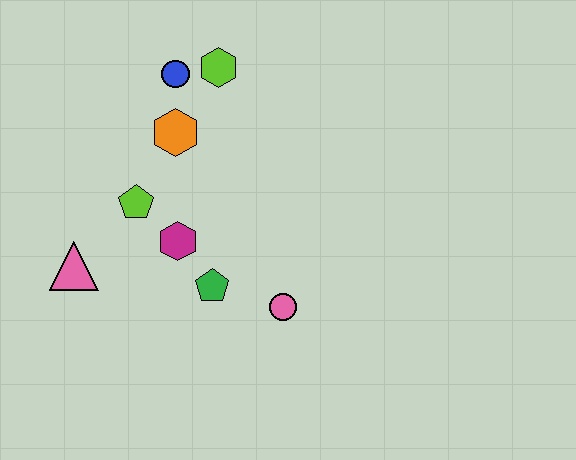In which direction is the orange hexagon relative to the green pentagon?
The orange hexagon is above the green pentagon.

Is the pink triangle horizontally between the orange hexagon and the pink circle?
No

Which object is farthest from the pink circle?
The blue circle is farthest from the pink circle.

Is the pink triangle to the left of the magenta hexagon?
Yes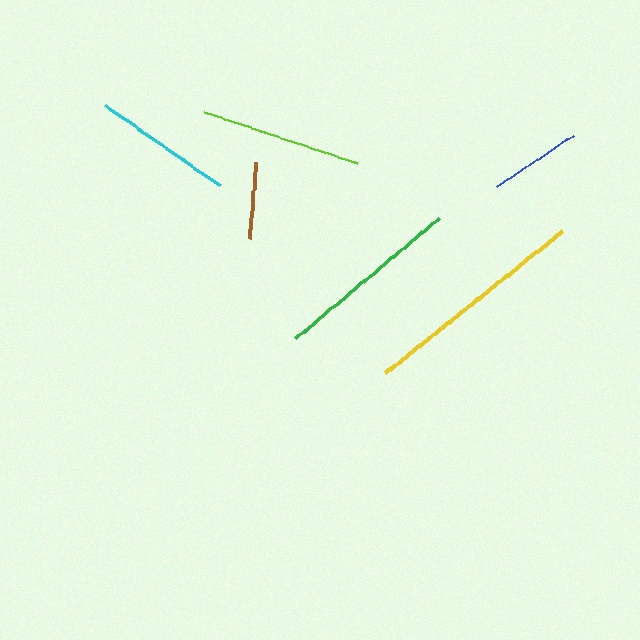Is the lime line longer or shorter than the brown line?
The lime line is longer than the brown line.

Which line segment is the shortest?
The brown line is the shortest at approximately 77 pixels.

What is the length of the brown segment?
The brown segment is approximately 77 pixels long.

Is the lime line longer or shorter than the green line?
The green line is longer than the lime line.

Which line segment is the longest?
The yellow line is the longest at approximately 227 pixels.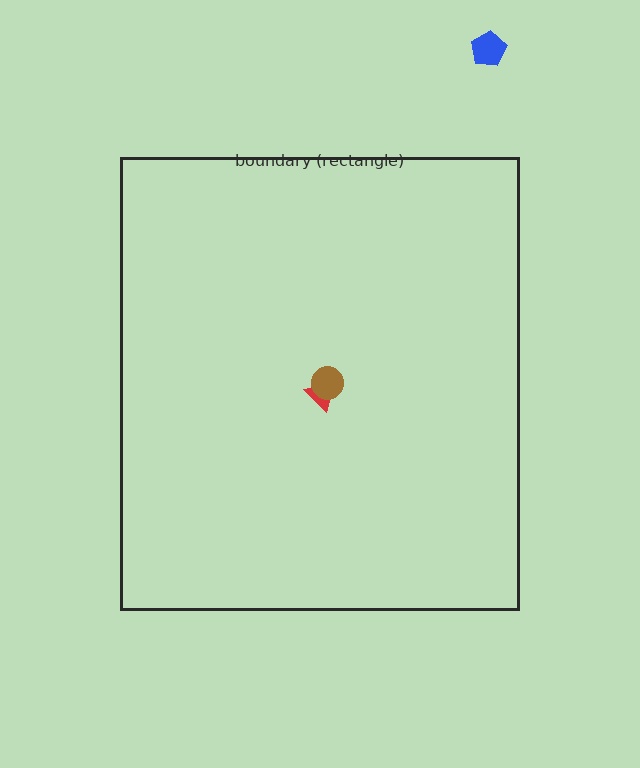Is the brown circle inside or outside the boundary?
Inside.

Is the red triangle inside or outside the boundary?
Inside.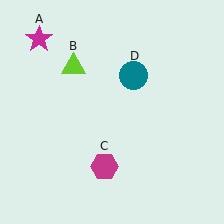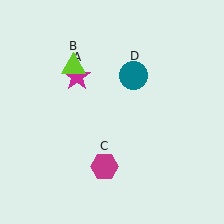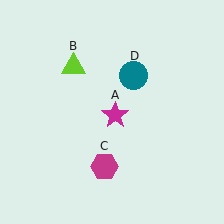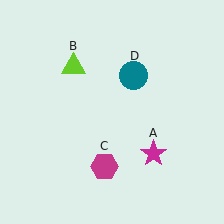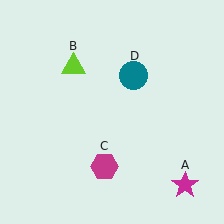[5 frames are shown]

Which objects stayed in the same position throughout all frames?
Lime triangle (object B) and magenta hexagon (object C) and teal circle (object D) remained stationary.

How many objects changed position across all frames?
1 object changed position: magenta star (object A).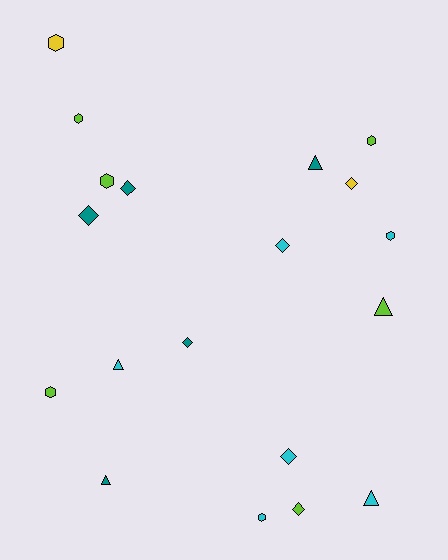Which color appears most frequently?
Cyan, with 6 objects.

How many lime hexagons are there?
There are 4 lime hexagons.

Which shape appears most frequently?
Hexagon, with 7 objects.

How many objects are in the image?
There are 19 objects.